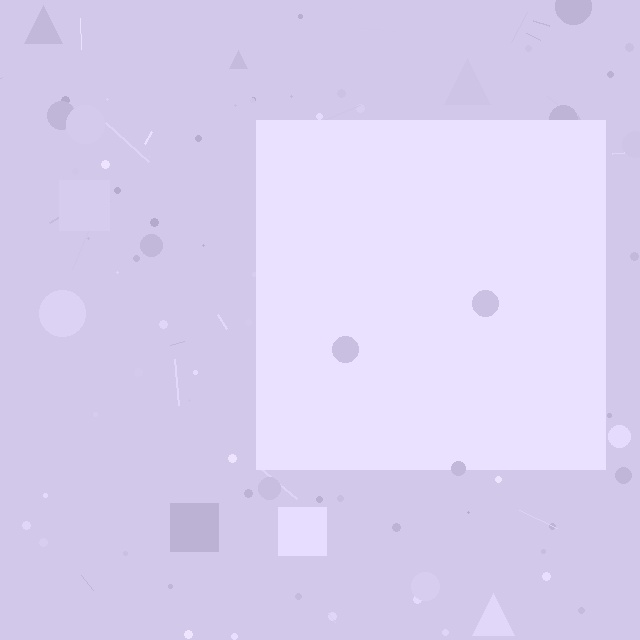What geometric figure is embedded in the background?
A square is embedded in the background.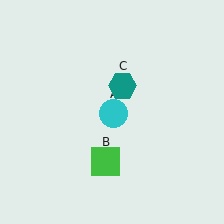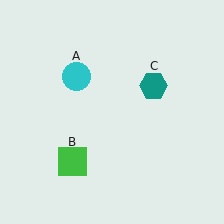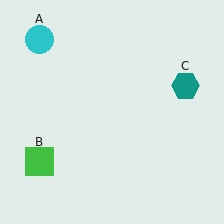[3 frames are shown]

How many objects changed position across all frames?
3 objects changed position: cyan circle (object A), green square (object B), teal hexagon (object C).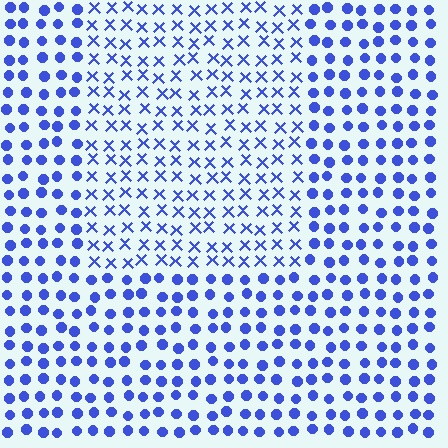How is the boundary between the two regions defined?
The boundary is defined by a change in element shape: X marks inside vs. circles outside. All elements share the same color and spacing.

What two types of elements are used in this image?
The image uses X marks inside the rectangle region and circles outside it.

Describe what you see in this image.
The image is filled with small blue elements arranged in a uniform grid. A rectangle-shaped region contains X marks, while the surrounding area contains circles. The boundary is defined purely by the change in element shape.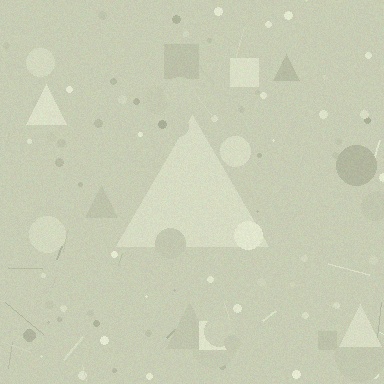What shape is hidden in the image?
A triangle is hidden in the image.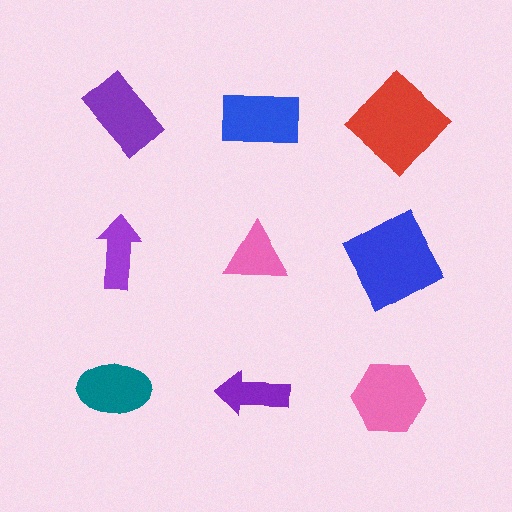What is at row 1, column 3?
A red diamond.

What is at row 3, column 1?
A teal ellipse.